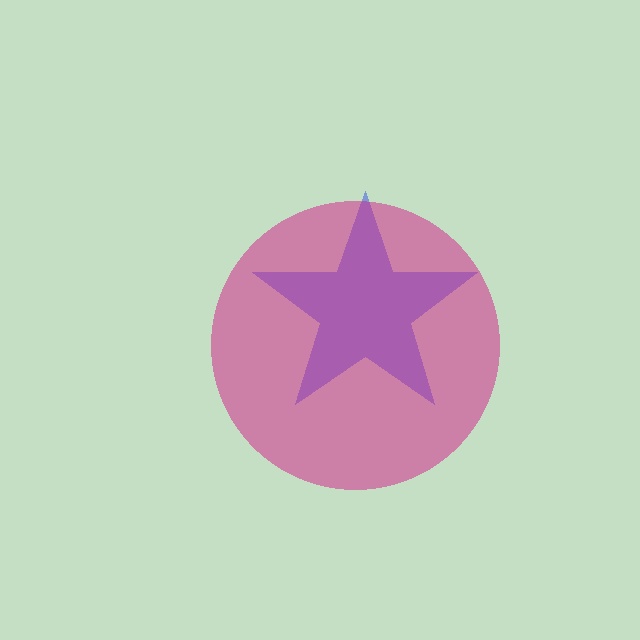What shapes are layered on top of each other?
The layered shapes are: a blue star, a magenta circle.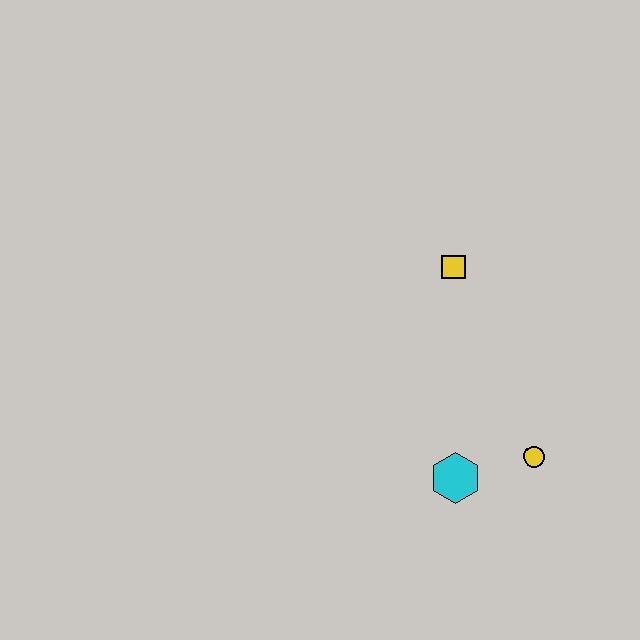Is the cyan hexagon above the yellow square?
No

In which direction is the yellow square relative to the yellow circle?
The yellow square is above the yellow circle.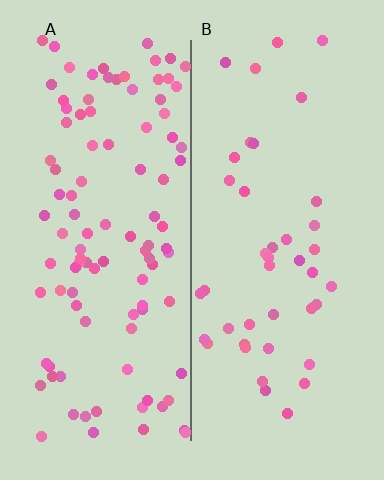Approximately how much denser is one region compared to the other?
Approximately 2.4× — region A over region B.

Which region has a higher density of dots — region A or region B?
A (the left).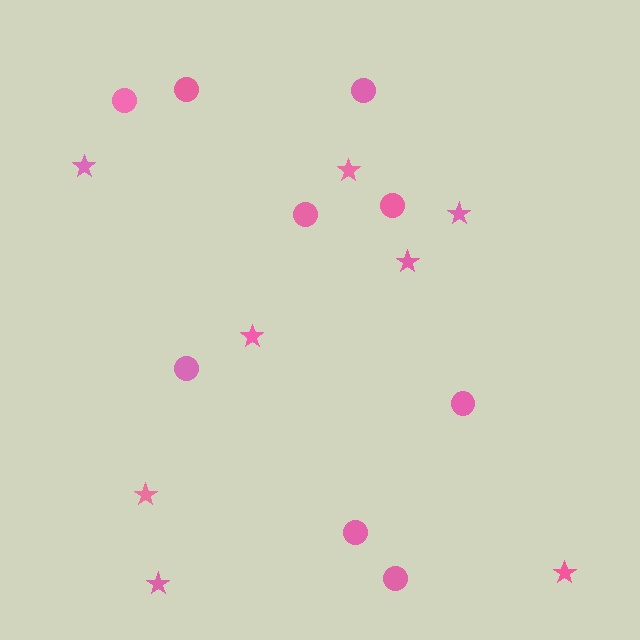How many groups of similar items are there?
There are 2 groups: one group of stars (8) and one group of circles (9).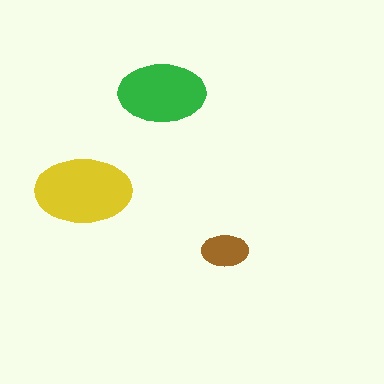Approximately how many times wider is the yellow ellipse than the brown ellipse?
About 2 times wider.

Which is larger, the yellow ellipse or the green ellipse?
The yellow one.